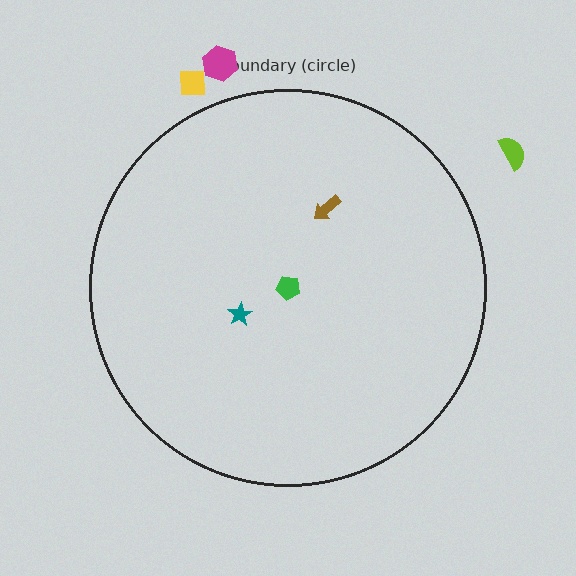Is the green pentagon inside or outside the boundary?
Inside.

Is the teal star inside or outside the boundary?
Inside.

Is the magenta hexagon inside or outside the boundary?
Outside.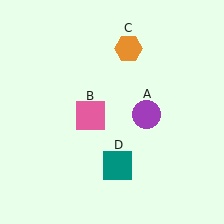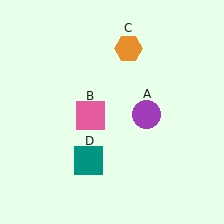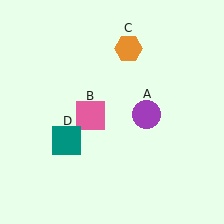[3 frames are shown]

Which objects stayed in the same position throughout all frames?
Purple circle (object A) and pink square (object B) and orange hexagon (object C) remained stationary.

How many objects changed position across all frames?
1 object changed position: teal square (object D).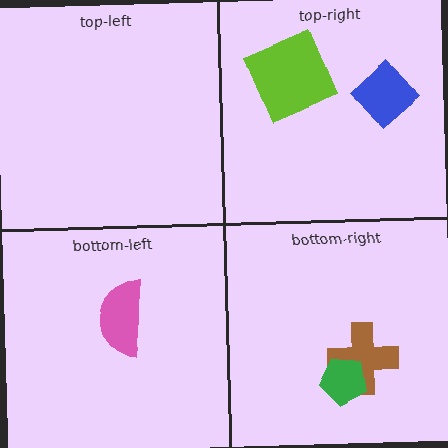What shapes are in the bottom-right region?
The brown cross, the green pentagon.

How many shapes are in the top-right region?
2.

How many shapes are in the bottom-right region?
2.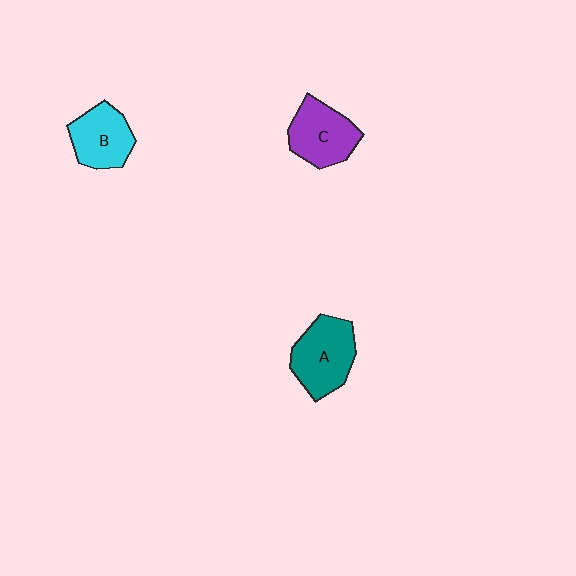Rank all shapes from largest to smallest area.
From largest to smallest: A (teal), C (purple), B (cyan).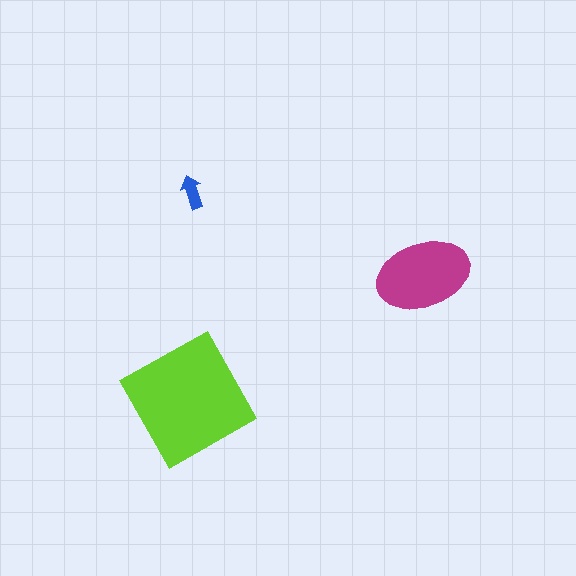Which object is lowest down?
The lime square is bottommost.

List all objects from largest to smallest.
The lime square, the magenta ellipse, the blue arrow.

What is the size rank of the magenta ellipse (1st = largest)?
2nd.